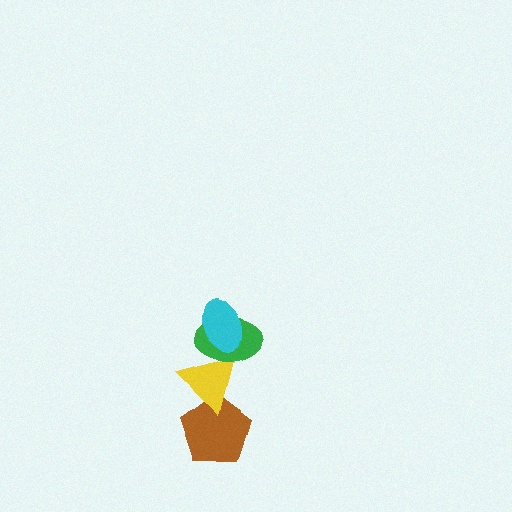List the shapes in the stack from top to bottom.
From top to bottom: the cyan ellipse, the green ellipse, the yellow triangle, the brown pentagon.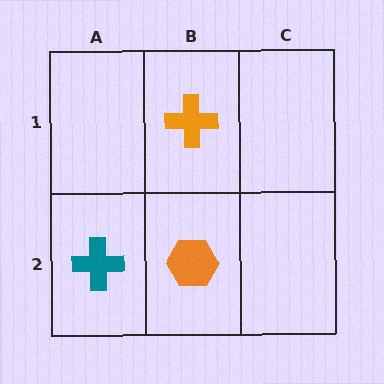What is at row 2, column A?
A teal cross.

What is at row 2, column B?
An orange hexagon.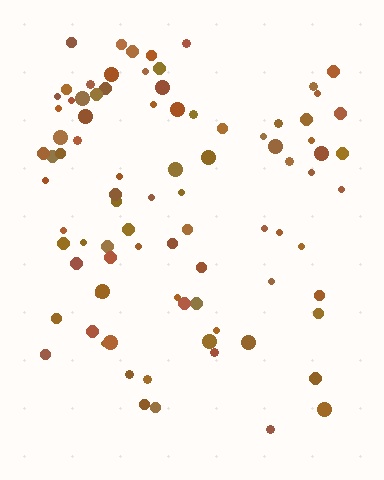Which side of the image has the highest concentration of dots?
The top.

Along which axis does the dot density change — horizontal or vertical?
Vertical.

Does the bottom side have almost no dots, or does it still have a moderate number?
Still a moderate number, just noticeably fewer than the top.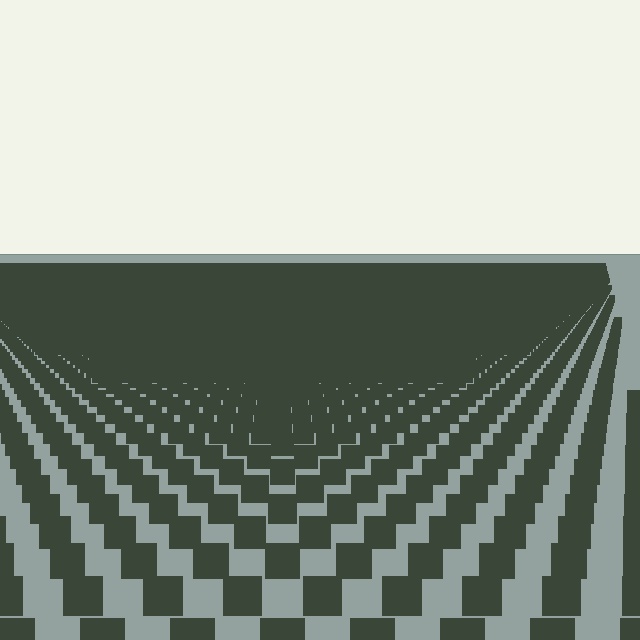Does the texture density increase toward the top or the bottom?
Density increases toward the top.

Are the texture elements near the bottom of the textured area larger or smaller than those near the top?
Larger. Near the bottom, elements are closer to the viewer and appear at a bigger on-screen size.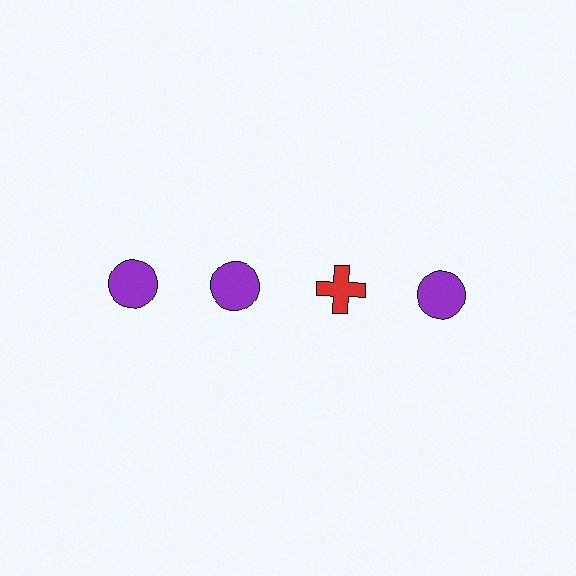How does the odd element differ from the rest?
It differs in both color (red instead of purple) and shape (cross instead of circle).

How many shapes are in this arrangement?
There are 4 shapes arranged in a grid pattern.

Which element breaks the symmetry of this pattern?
The red cross in the top row, center column breaks the symmetry. All other shapes are purple circles.